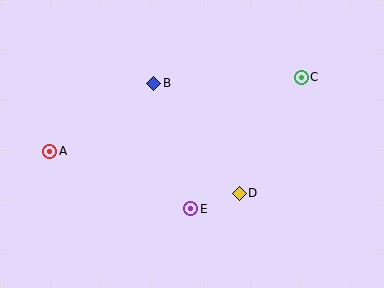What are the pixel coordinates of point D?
Point D is at (239, 193).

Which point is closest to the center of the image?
Point E at (191, 209) is closest to the center.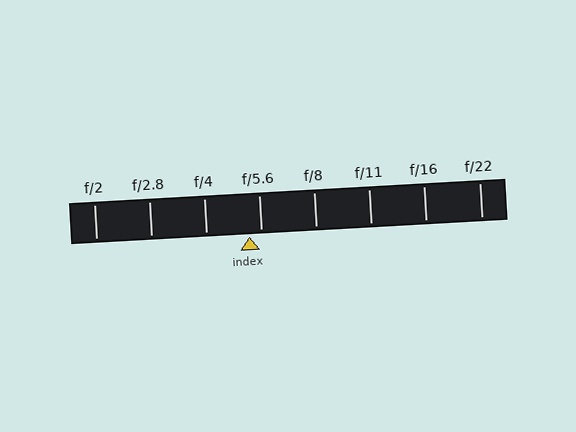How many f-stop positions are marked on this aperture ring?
There are 8 f-stop positions marked.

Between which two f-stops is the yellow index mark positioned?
The index mark is between f/4 and f/5.6.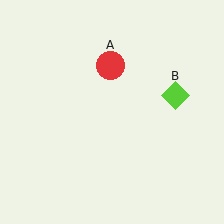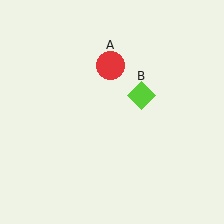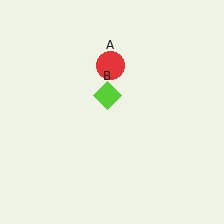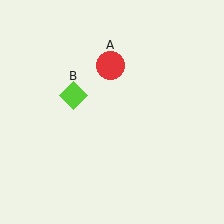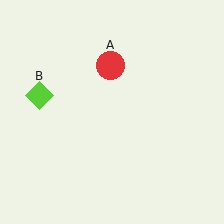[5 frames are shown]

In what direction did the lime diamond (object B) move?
The lime diamond (object B) moved left.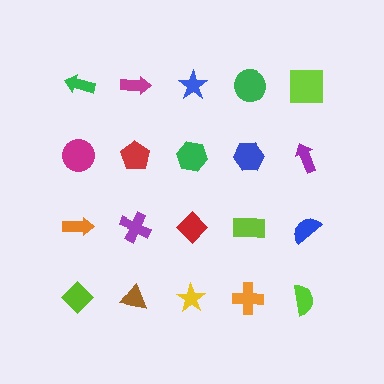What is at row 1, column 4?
A green circle.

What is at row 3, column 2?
A purple cross.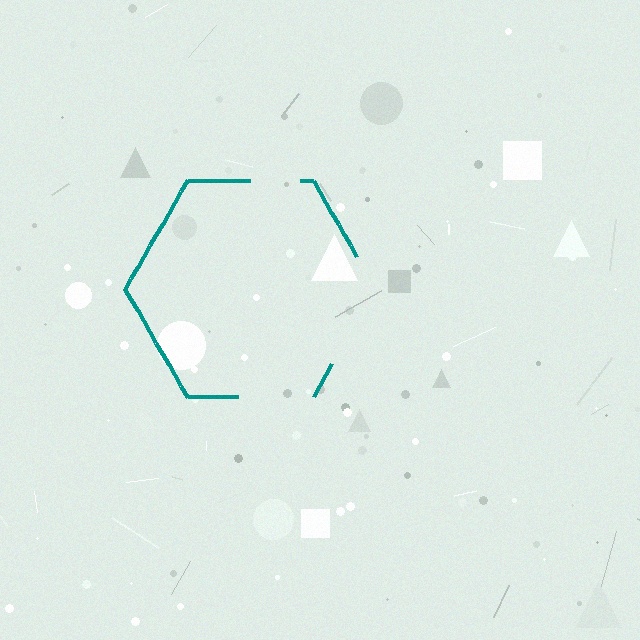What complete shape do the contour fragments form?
The contour fragments form a hexagon.